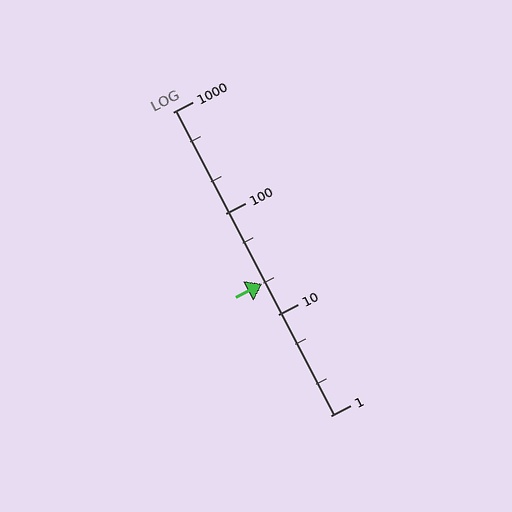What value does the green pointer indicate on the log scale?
The pointer indicates approximately 20.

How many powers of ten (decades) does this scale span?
The scale spans 3 decades, from 1 to 1000.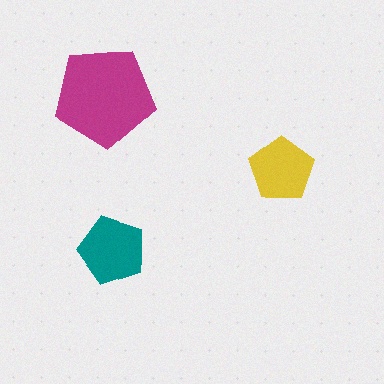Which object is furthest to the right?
The yellow pentagon is rightmost.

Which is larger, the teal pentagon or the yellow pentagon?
The teal one.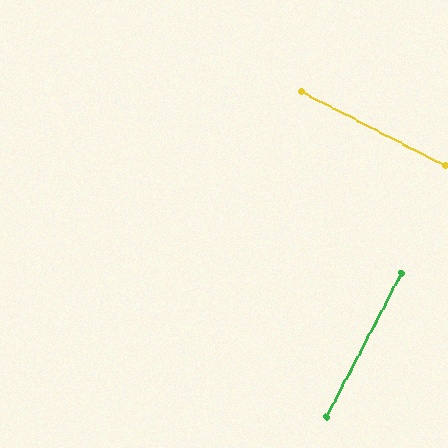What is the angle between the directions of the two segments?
Approximately 90 degrees.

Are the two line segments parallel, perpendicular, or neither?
Perpendicular — they meet at approximately 90°.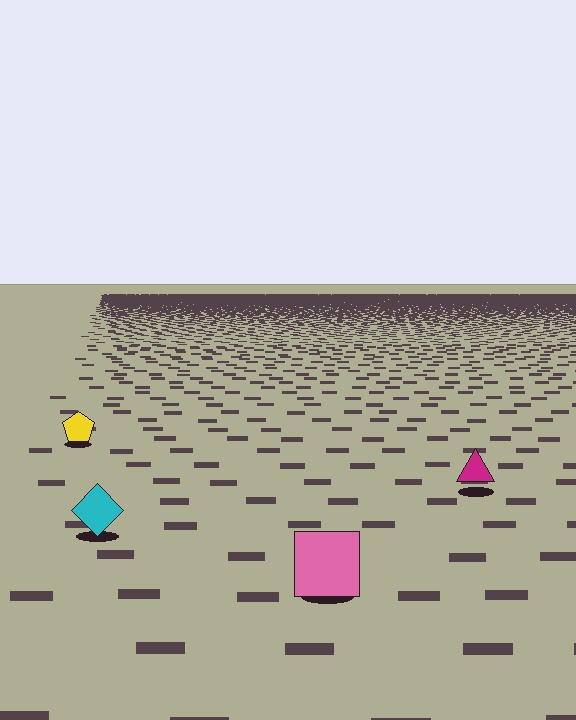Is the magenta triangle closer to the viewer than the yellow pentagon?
Yes. The magenta triangle is closer — you can tell from the texture gradient: the ground texture is coarser near it.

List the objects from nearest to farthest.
From nearest to farthest: the pink square, the cyan diamond, the magenta triangle, the yellow pentagon.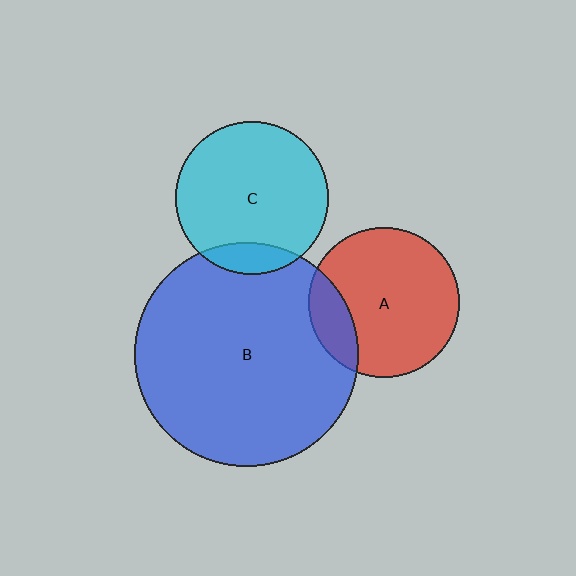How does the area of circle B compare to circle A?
Approximately 2.2 times.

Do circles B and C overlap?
Yes.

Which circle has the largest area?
Circle B (blue).